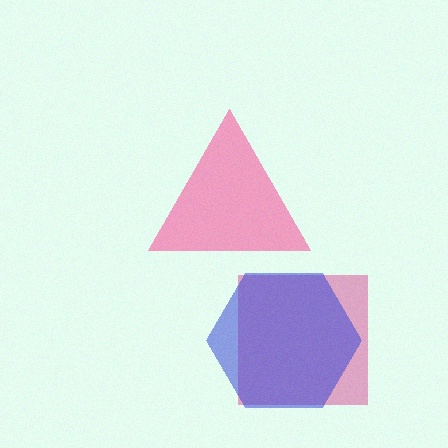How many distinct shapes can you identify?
There are 3 distinct shapes: a pink triangle, a magenta square, a blue hexagon.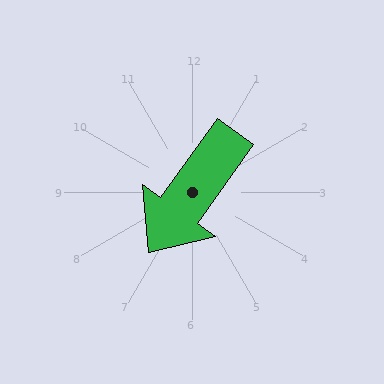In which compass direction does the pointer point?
Southwest.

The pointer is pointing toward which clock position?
Roughly 7 o'clock.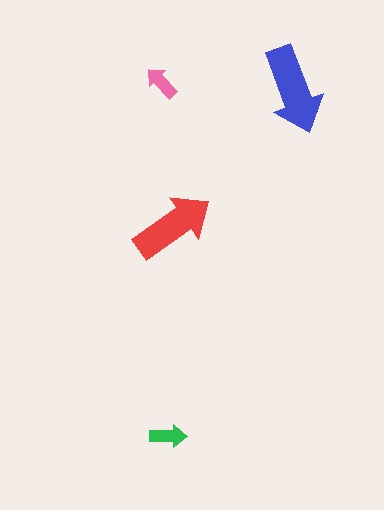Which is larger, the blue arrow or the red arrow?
The blue one.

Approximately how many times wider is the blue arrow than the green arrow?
About 2.5 times wider.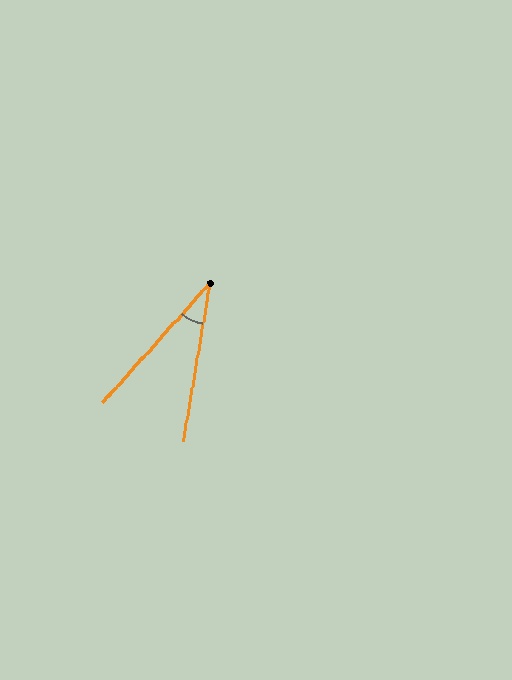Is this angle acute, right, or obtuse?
It is acute.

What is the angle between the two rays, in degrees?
Approximately 32 degrees.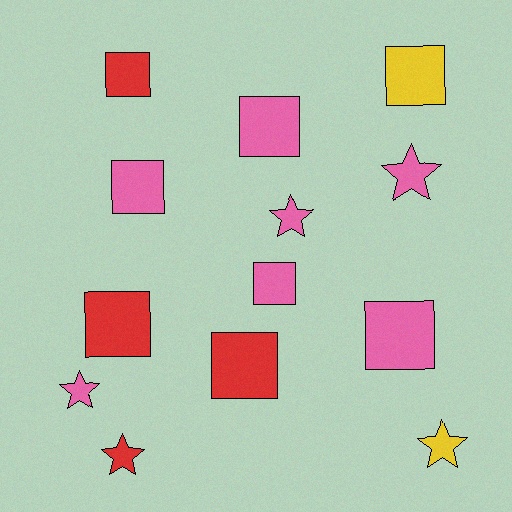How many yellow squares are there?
There is 1 yellow square.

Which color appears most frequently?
Pink, with 7 objects.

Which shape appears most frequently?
Square, with 8 objects.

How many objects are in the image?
There are 13 objects.